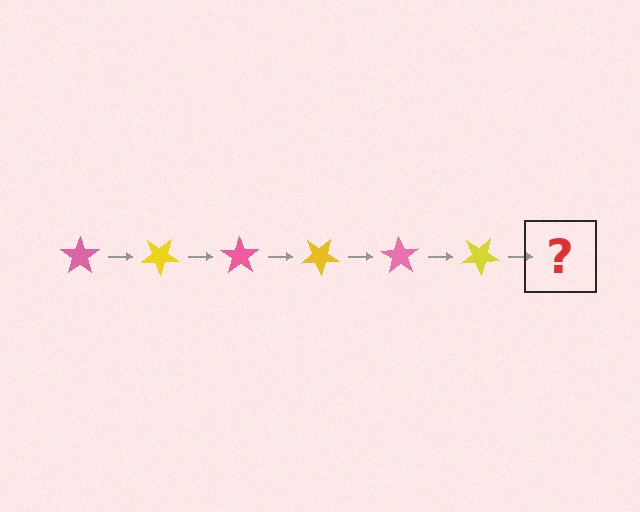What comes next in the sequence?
The next element should be a pink star, rotated 210 degrees from the start.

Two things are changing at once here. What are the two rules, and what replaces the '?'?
The two rules are that it rotates 35 degrees each step and the color cycles through pink and yellow. The '?' should be a pink star, rotated 210 degrees from the start.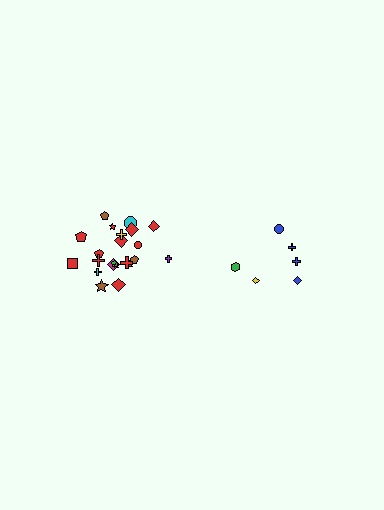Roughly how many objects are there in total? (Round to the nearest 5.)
Roughly 30 objects in total.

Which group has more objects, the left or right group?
The left group.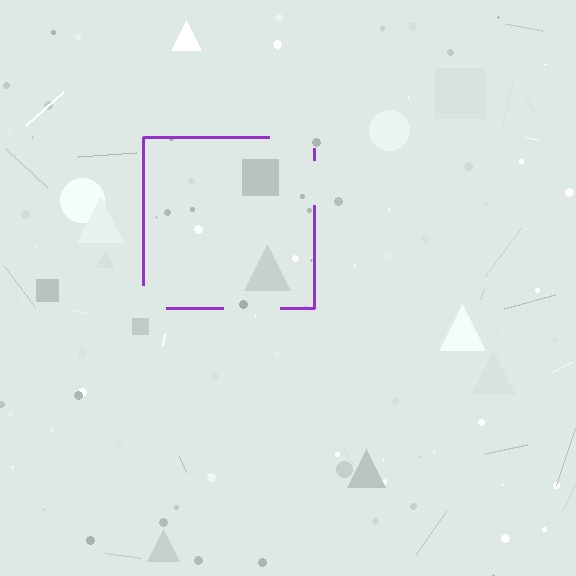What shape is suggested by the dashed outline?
The dashed outline suggests a square.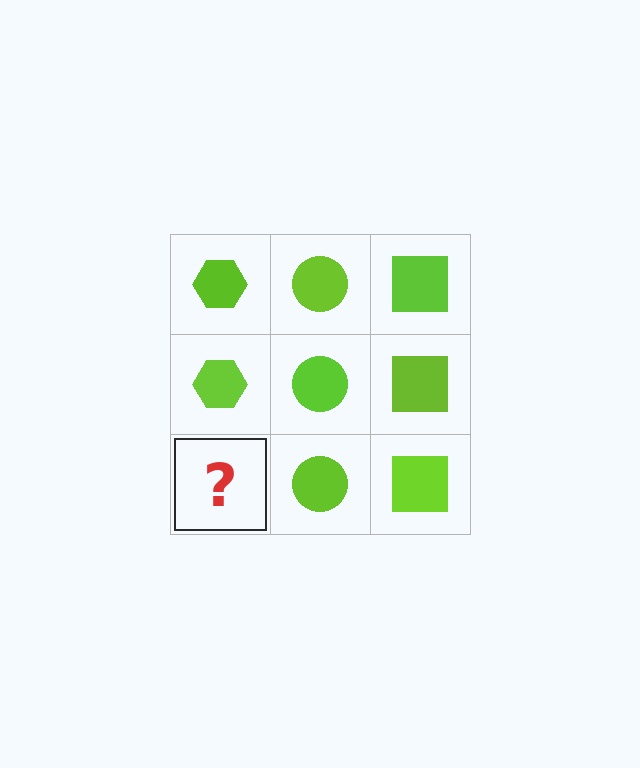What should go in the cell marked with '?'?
The missing cell should contain a lime hexagon.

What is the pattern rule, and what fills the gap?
The rule is that each column has a consistent shape. The gap should be filled with a lime hexagon.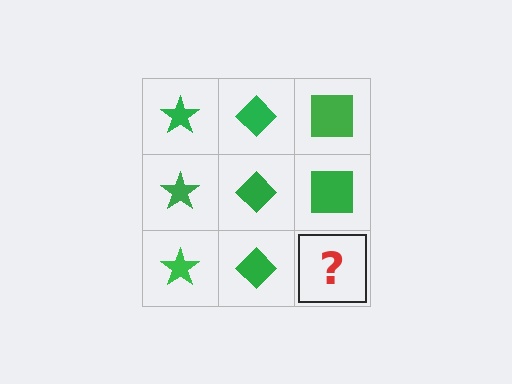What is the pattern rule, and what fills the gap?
The rule is that each column has a consistent shape. The gap should be filled with a green square.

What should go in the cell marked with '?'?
The missing cell should contain a green square.